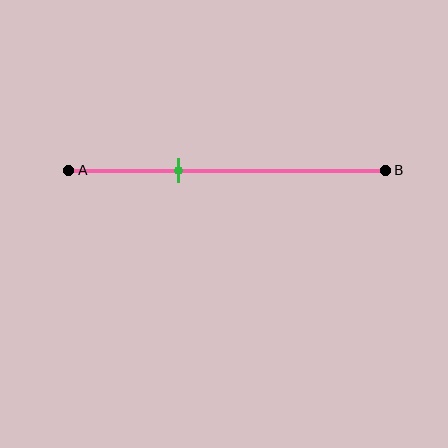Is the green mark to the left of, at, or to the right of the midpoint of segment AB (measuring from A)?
The green mark is to the left of the midpoint of segment AB.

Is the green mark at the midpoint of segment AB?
No, the mark is at about 35% from A, not at the 50% midpoint.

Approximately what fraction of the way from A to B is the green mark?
The green mark is approximately 35% of the way from A to B.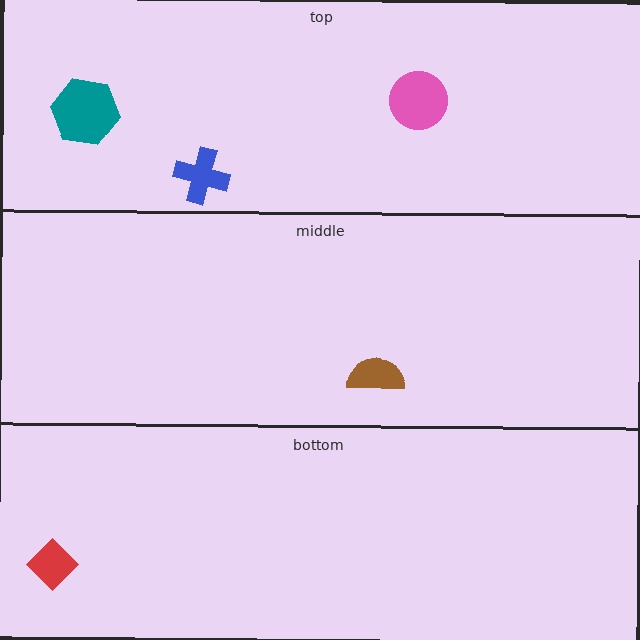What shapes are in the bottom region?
The red diamond.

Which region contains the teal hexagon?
The top region.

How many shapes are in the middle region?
1.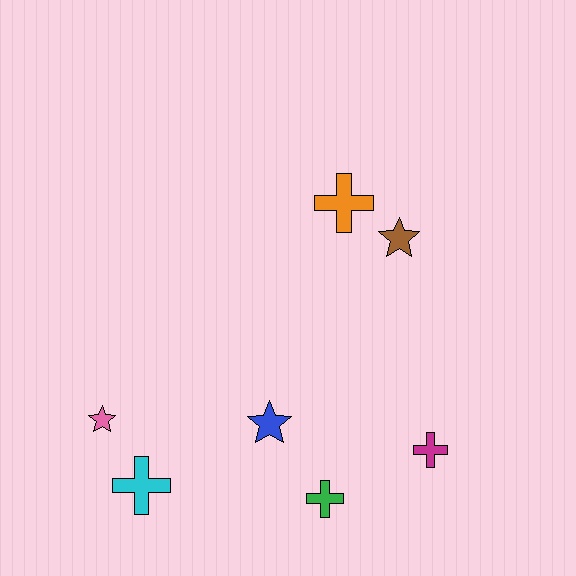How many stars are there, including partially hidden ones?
There are 3 stars.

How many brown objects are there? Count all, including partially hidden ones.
There is 1 brown object.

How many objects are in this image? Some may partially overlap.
There are 7 objects.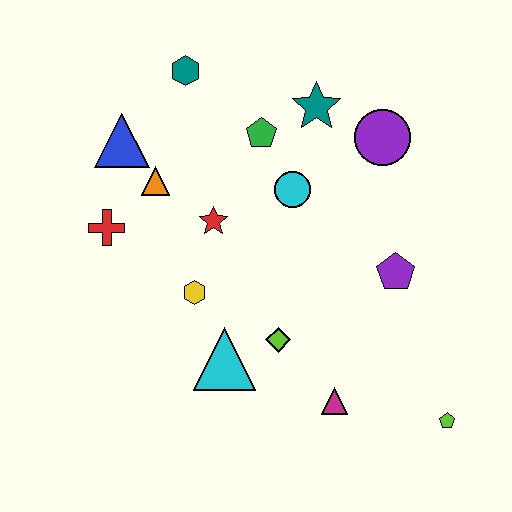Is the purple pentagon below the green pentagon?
Yes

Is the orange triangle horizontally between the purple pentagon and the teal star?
No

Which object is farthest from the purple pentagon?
The blue triangle is farthest from the purple pentagon.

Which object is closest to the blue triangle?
The orange triangle is closest to the blue triangle.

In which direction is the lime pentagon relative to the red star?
The lime pentagon is to the right of the red star.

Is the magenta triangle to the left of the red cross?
No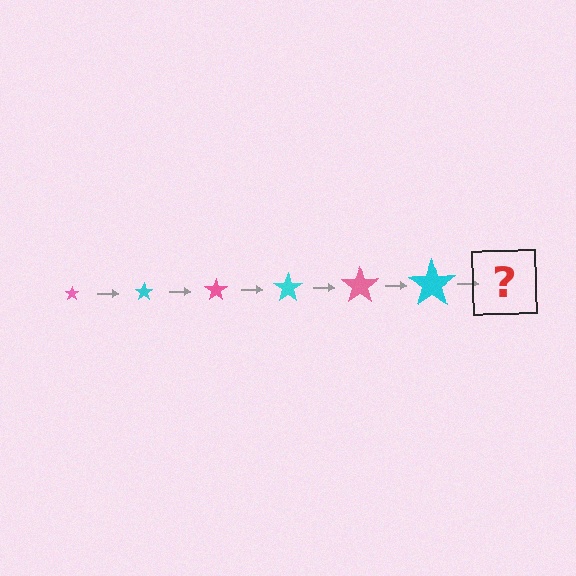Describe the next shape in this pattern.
It should be a pink star, larger than the previous one.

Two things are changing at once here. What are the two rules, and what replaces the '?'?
The two rules are that the star grows larger each step and the color cycles through pink and cyan. The '?' should be a pink star, larger than the previous one.